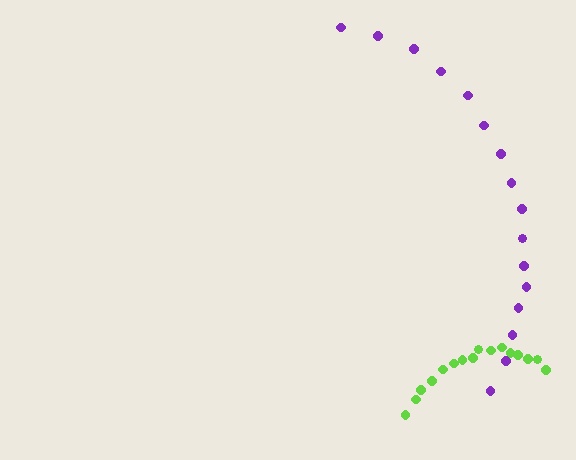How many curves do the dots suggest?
There are 2 distinct paths.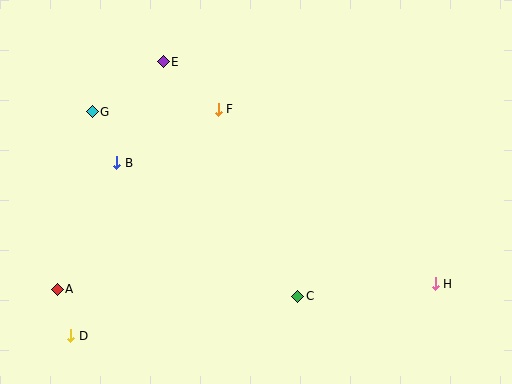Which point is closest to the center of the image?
Point F at (218, 109) is closest to the center.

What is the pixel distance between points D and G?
The distance between D and G is 225 pixels.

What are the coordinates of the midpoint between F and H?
The midpoint between F and H is at (327, 197).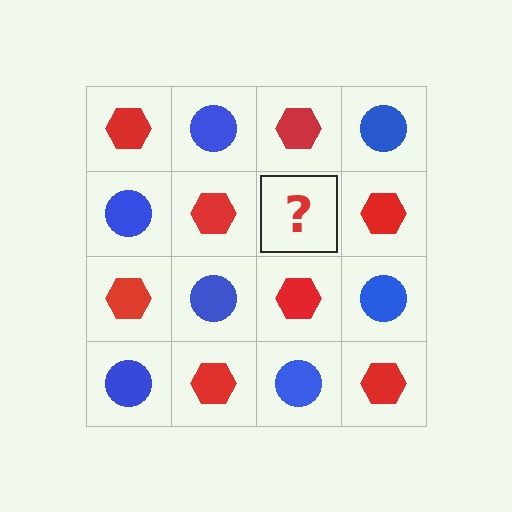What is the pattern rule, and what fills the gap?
The rule is that it alternates red hexagon and blue circle in a checkerboard pattern. The gap should be filled with a blue circle.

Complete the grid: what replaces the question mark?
The question mark should be replaced with a blue circle.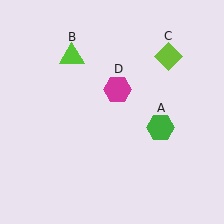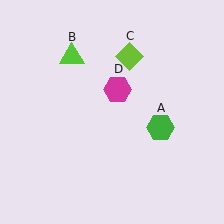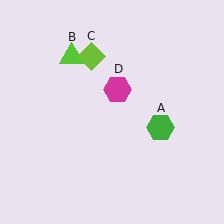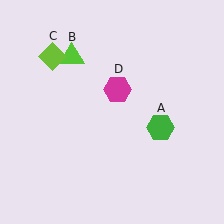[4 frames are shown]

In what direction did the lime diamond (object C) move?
The lime diamond (object C) moved left.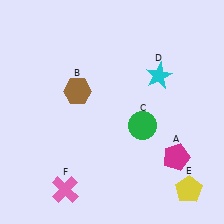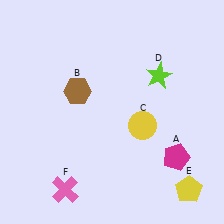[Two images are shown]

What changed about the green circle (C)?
In Image 1, C is green. In Image 2, it changed to yellow.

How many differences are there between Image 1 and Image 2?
There are 2 differences between the two images.